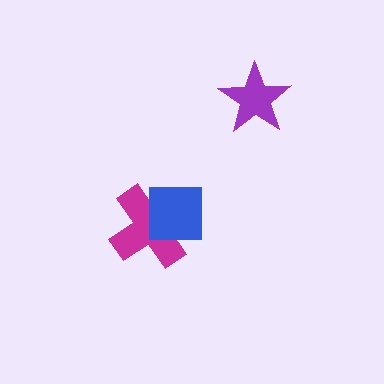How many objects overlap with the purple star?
0 objects overlap with the purple star.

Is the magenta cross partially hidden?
Yes, it is partially covered by another shape.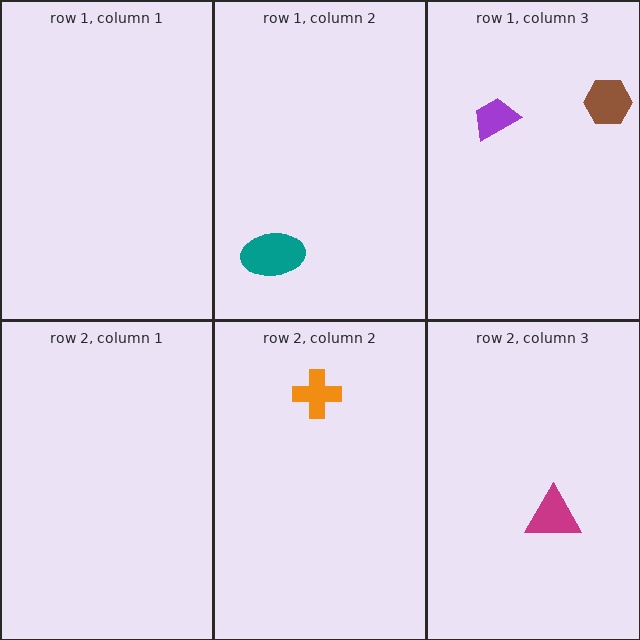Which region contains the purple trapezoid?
The row 1, column 3 region.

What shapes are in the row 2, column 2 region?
The orange cross.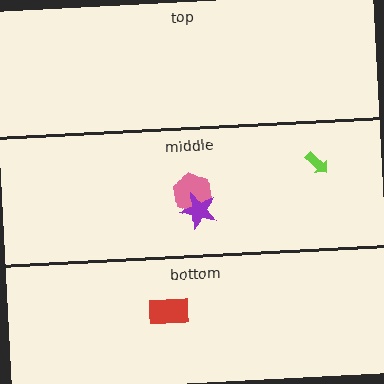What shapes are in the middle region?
The pink hexagon, the lime arrow, the purple star.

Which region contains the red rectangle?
The bottom region.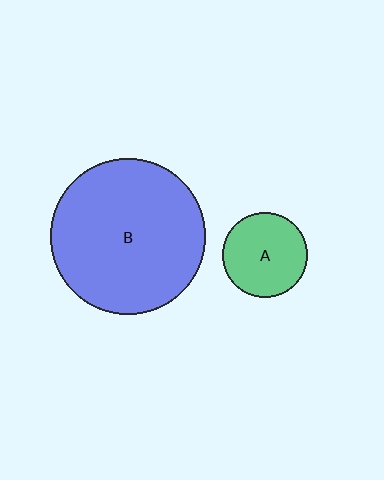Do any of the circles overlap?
No, none of the circles overlap.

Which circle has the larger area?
Circle B (blue).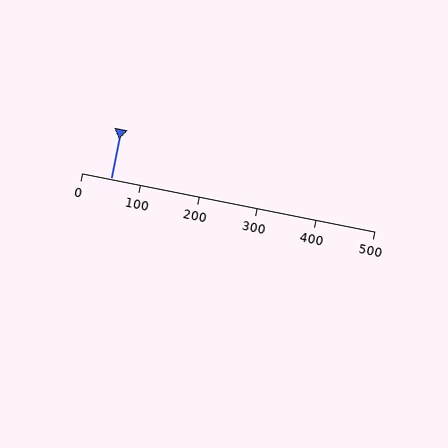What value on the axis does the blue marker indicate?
The marker indicates approximately 50.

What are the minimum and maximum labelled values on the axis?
The axis runs from 0 to 500.